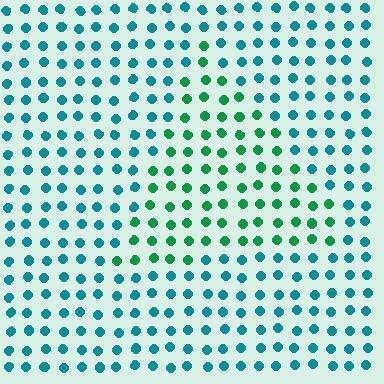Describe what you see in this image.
The image is filled with small teal elements in a uniform arrangement. A triangle-shaped region is visible where the elements are tinted to a slightly different hue, forming a subtle color boundary.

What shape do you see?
I see a triangle.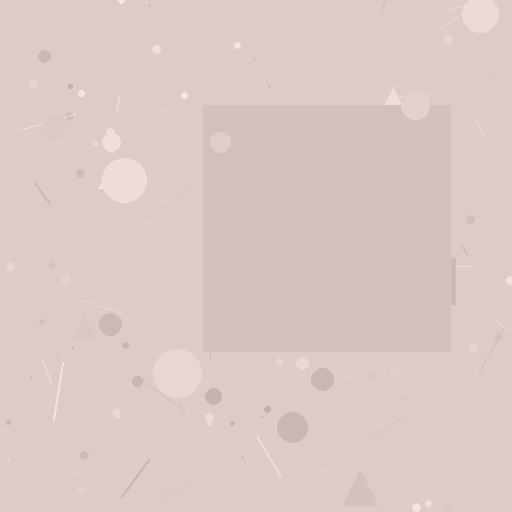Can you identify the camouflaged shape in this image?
The camouflaged shape is a square.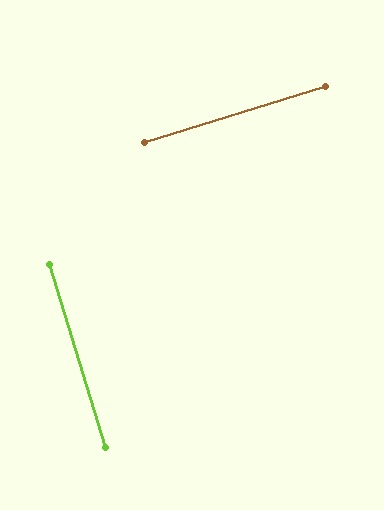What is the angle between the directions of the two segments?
Approximately 90 degrees.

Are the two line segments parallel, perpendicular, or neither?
Perpendicular — they meet at approximately 90°.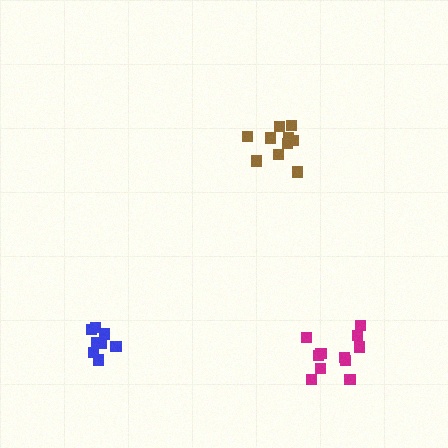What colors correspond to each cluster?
The clusters are colored: magenta, brown, blue.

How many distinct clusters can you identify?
There are 3 distinct clusters.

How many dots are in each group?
Group 1: 11 dots, Group 2: 11 dots, Group 3: 8 dots (30 total).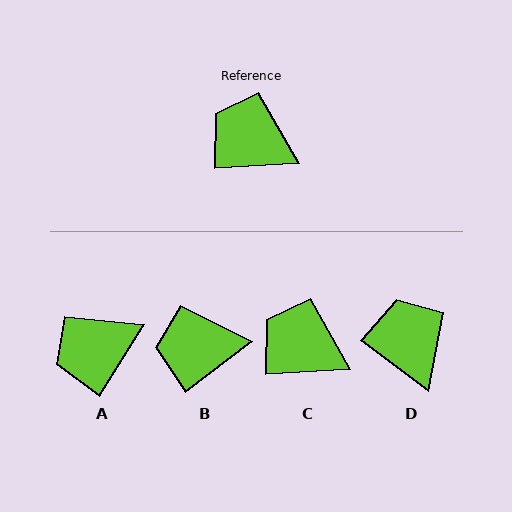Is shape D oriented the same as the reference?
No, it is off by about 40 degrees.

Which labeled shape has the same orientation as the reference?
C.